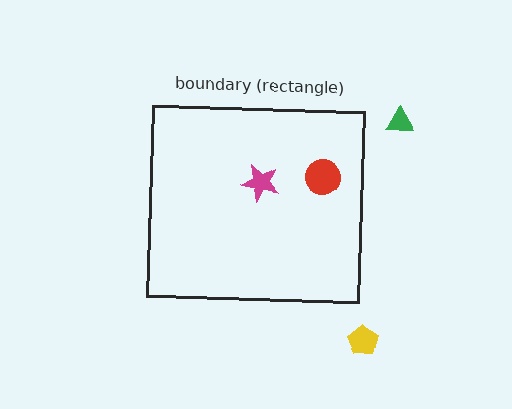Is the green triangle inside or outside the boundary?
Outside.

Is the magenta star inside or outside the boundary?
Inside.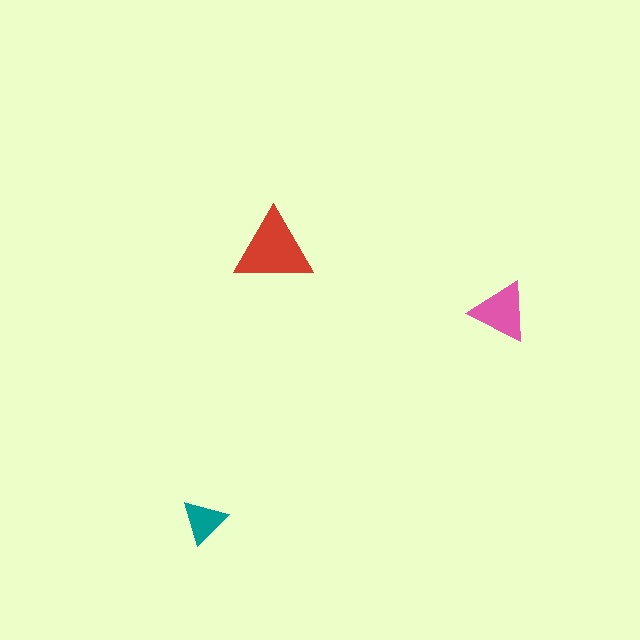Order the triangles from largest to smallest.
the red one, the pink one, the teal one.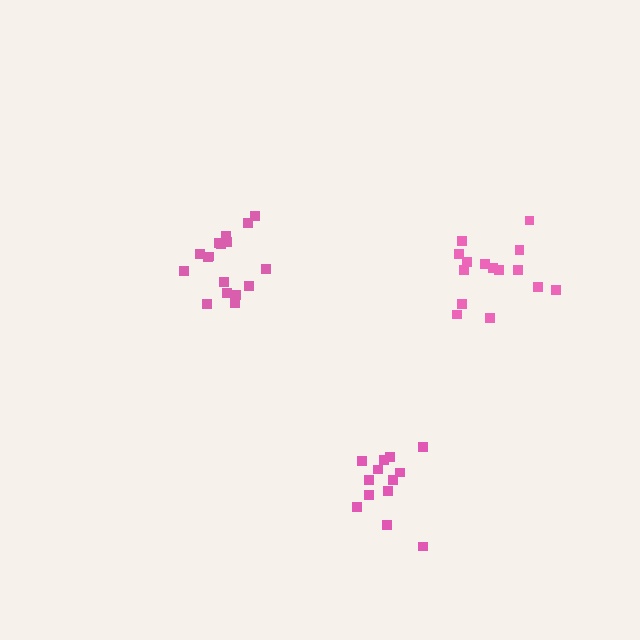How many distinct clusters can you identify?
There are 3 distinct clusters.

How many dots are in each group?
Group 1: 17 dots, Group 2: 15 dots, Group 3: 13 dots (45 total).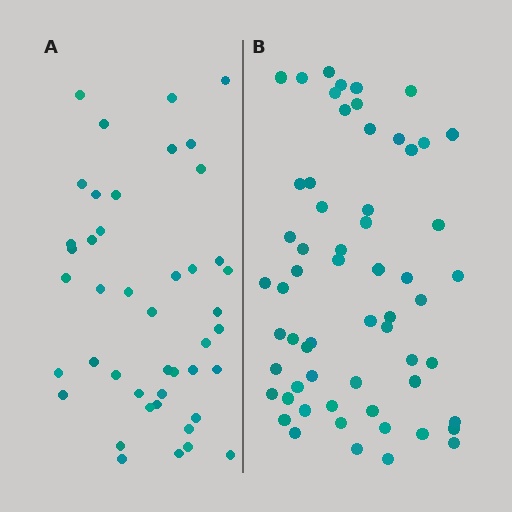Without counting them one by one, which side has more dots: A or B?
Region B (the right region) has more dots.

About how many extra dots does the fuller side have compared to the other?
Region B has approximately 15 more dots than region A.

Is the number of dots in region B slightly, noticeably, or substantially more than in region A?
Region B has noticeably more, but not dramatically so. The ratio is roughly 1.4 to 1.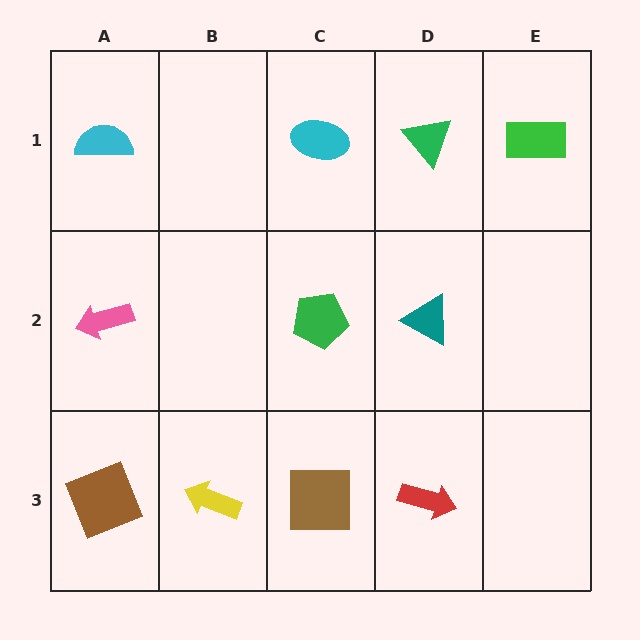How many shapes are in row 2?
3 shapes.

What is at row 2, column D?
A teal triangle.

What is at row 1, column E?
A green rectangle.